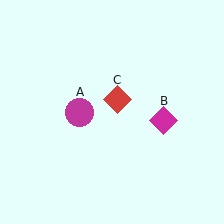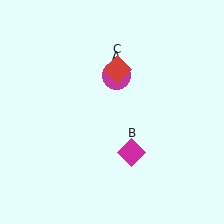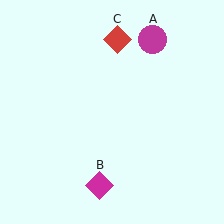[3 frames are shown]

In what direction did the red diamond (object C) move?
The red diamond (object C) moved up.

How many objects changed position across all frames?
3 objects changed position: magenta circle (object A), magenta diamond (object B), red diamond (object C).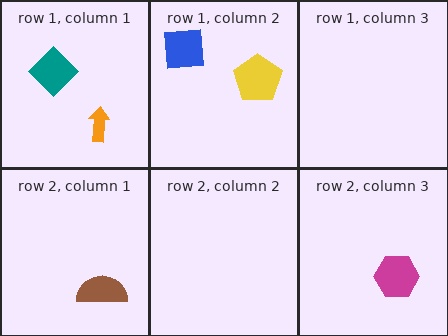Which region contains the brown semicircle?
The row 2, column 1 region.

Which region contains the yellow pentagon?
The row 1, column 2 region.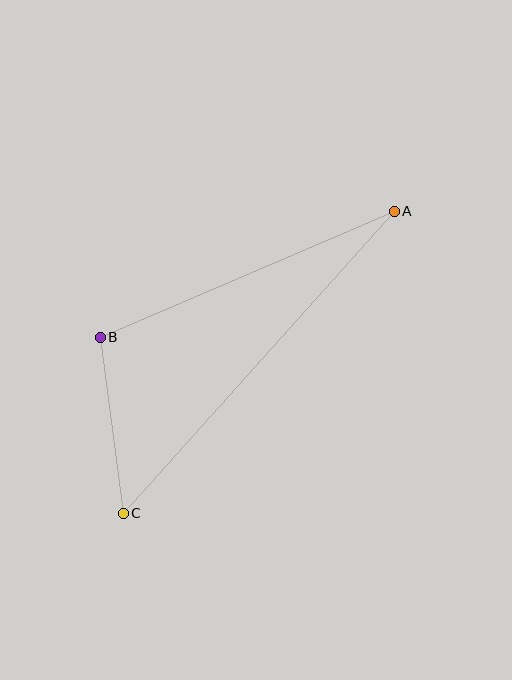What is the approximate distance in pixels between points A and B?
The distance between A and B is approximately 320 pixels.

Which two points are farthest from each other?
Points A and C are farthest from each other.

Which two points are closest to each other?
Points B and C are closest to each other.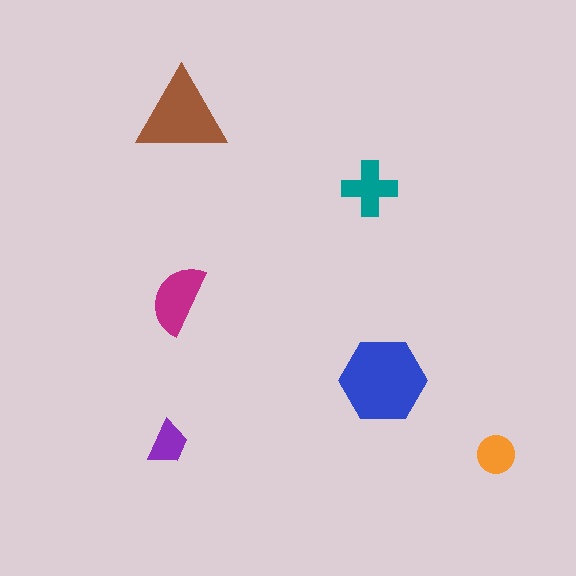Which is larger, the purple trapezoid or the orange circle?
The orange circle.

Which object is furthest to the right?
The orange circle is rightmost.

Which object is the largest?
The blue hexagon.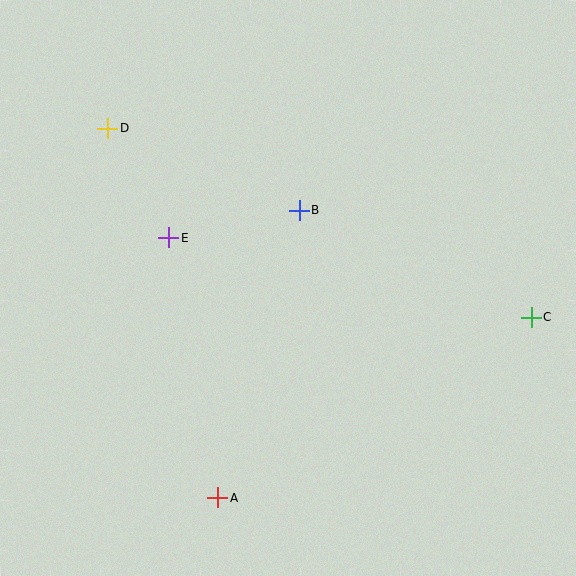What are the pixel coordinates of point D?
Point D is at (108, 128).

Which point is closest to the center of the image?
Point B at (299, 210) is closest to the center.